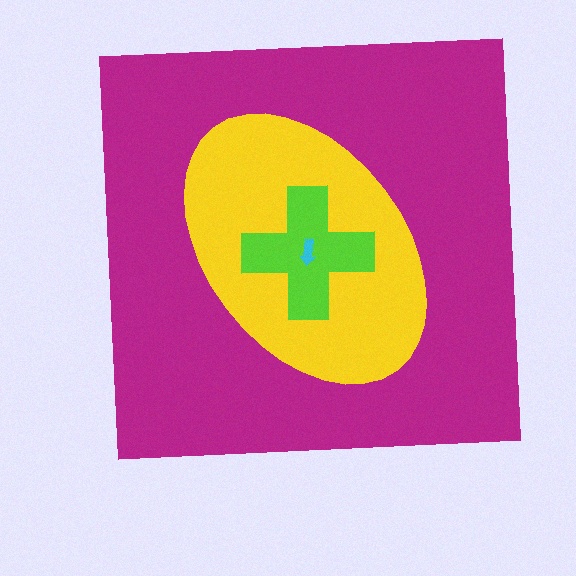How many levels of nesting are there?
4.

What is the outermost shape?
The magenta square.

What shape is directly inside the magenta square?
The yellow ellipse.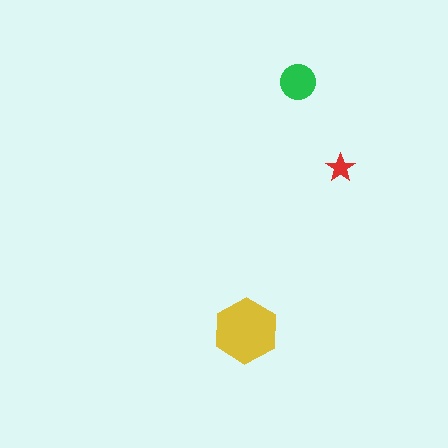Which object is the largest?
The yellow hexagon.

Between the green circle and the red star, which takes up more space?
The green circle.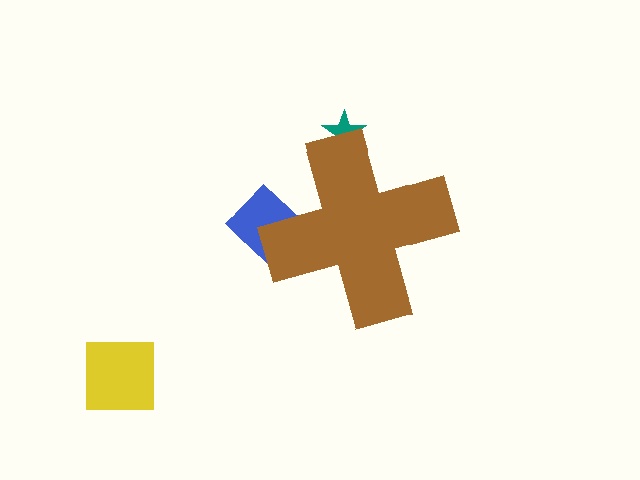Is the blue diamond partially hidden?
Yes, the blue diamond is partially hidden behind the brown cross.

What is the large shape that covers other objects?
A brown cross.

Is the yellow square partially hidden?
No, the yellow square is fully visible.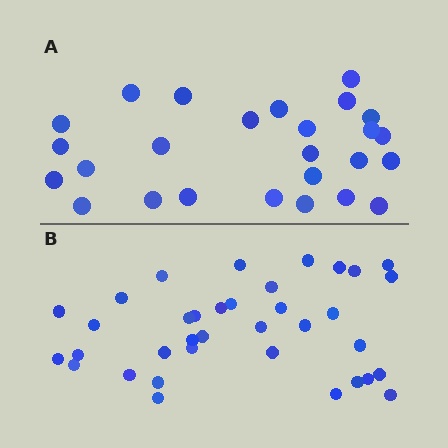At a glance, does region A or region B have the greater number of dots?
Region B (the bottom region) has more dots.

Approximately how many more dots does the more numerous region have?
Region B has roughly 10 or so more dots than region A.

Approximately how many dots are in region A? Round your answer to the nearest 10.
About 30 dots. (The exact count is 26, which rounds to 30.)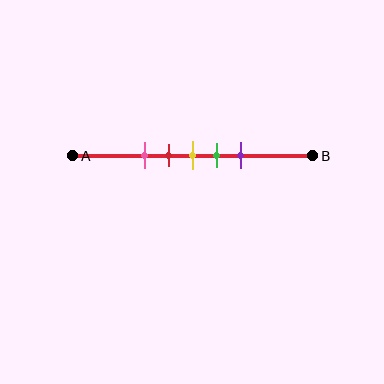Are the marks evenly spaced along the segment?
Yes, the marks are approximately evenly spaced.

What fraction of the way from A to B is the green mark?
The green mark is approximately 60% (0.6) of the way from A to B.